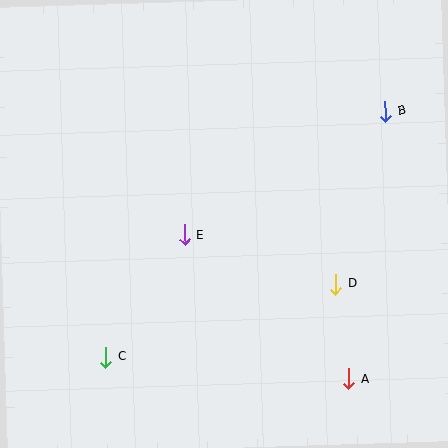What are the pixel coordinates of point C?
Point C is at (106, 357).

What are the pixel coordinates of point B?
Point B is at (385, 111).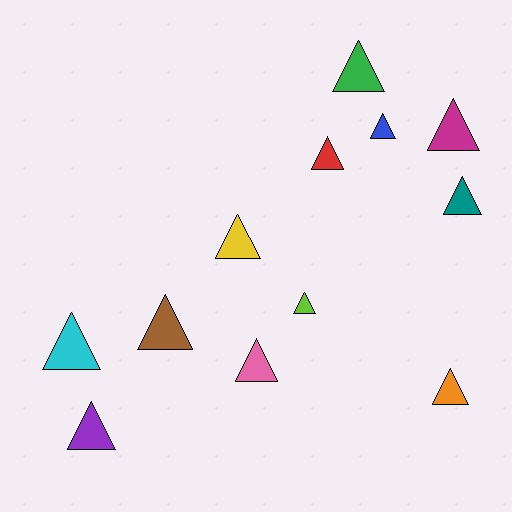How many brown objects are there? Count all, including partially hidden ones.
There is 1 brown object.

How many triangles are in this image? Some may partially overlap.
There are 12 triangles.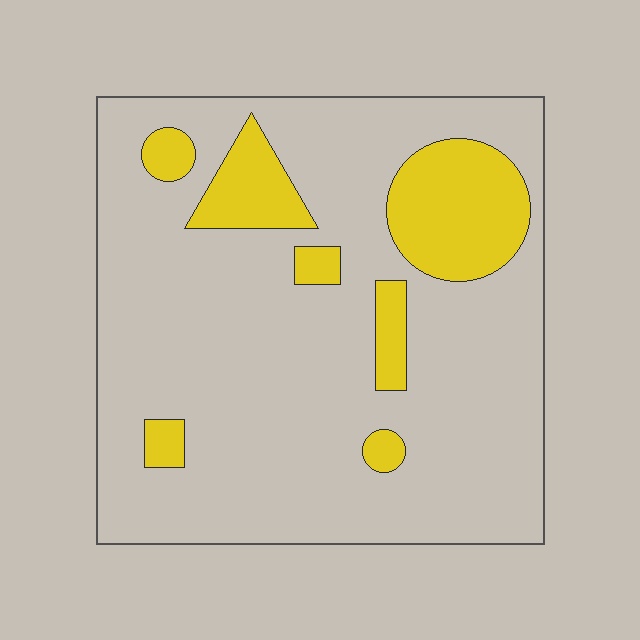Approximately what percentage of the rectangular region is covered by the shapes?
Approximately 20%.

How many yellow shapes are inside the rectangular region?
7.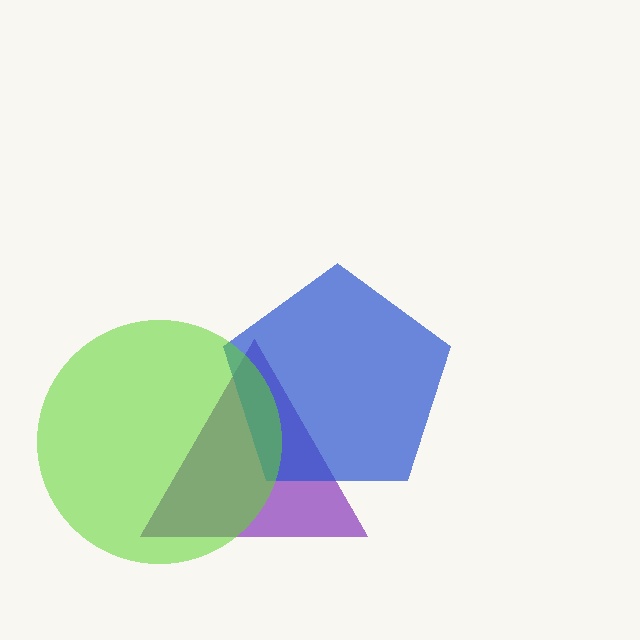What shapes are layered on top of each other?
The layered shapes are: a purple triangle, a blue pentagon, a lime circle.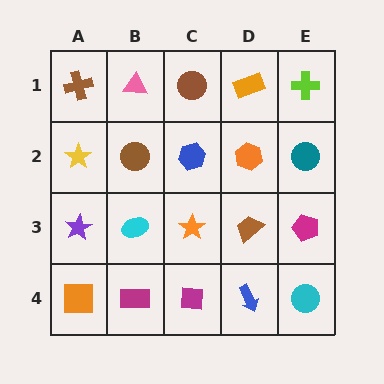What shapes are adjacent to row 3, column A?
A yellow star (row 2, column A), an orange square (row 4, column A), a cyan ellipse (row 3, column B).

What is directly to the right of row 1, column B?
A brown circle.